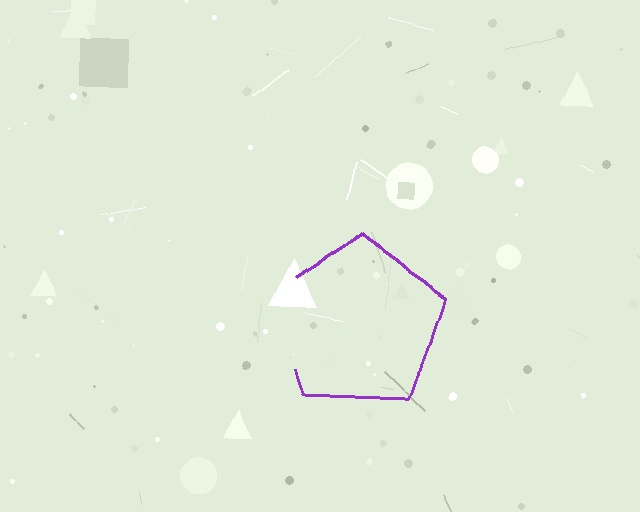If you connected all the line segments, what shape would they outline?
They would outline a pentagon.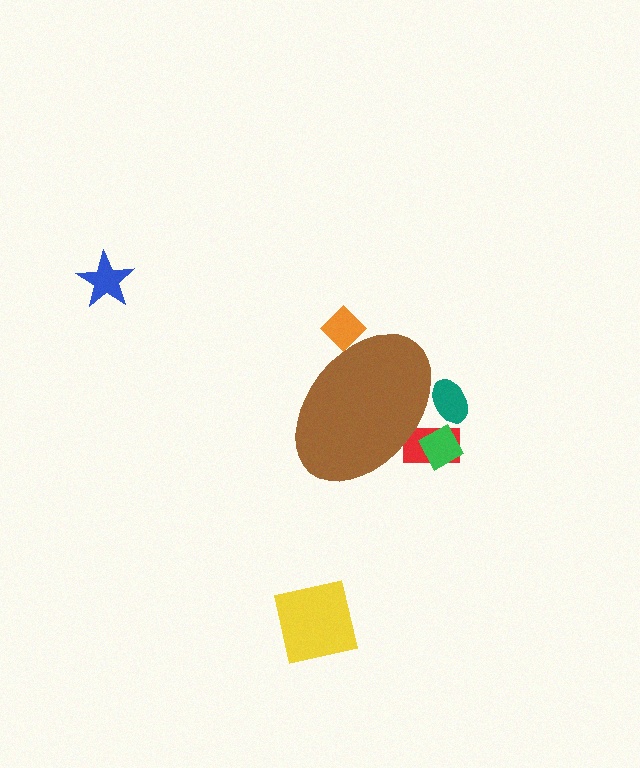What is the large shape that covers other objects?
A brown ellipse.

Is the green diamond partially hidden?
Yes, the green diamond is partially hidden behind the brown ellipse.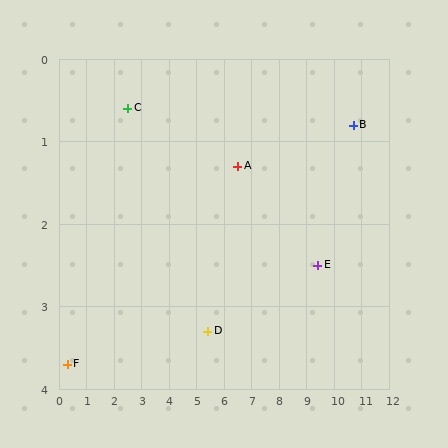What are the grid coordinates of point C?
Point C is at approximately (2.5, 0.6).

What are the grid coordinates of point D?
Point D is at approximately (5.4, 3.3).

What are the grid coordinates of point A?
Point A is at approximately (6.5, 1.3).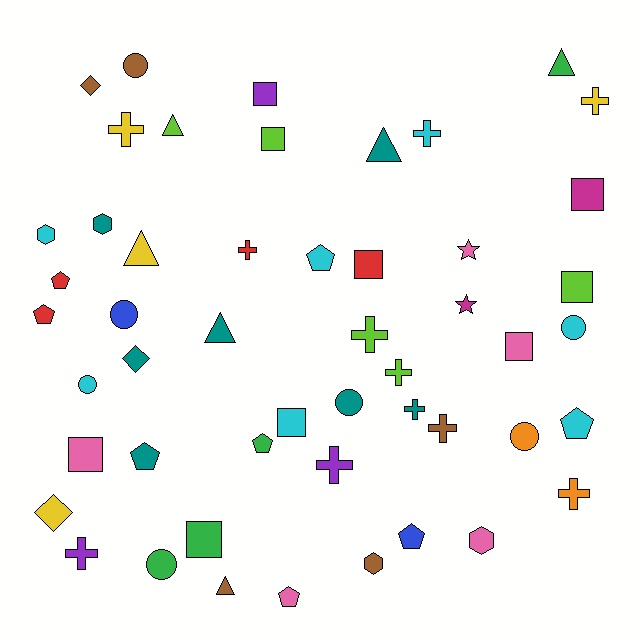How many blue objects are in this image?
There are 2 blue objects.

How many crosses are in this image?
There are 11 crosses.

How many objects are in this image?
There are 50 objects.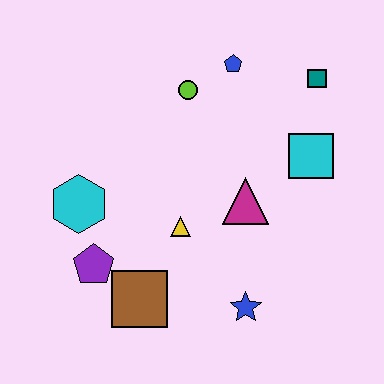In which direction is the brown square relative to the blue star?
The brown square is to the left of the blue star.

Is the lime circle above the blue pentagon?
No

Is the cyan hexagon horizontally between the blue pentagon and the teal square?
No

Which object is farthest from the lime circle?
The blue star is farthest from the lime circle.